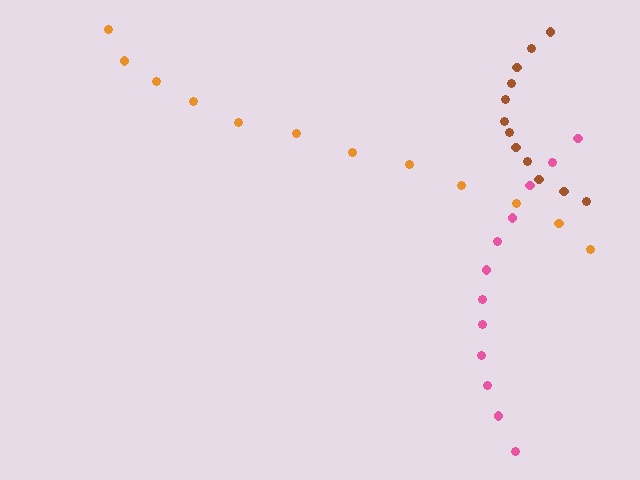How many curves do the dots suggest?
There are 3 distinct paths.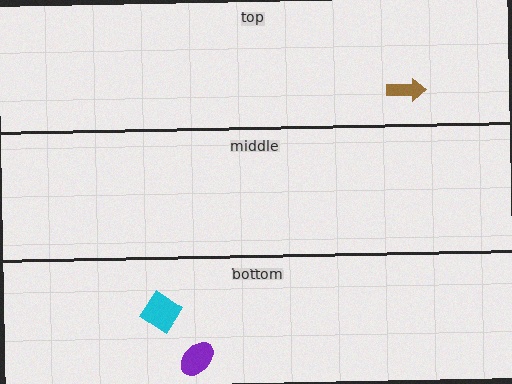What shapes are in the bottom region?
The purple ellipse, the cyan diamond.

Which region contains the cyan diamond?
The bottom region.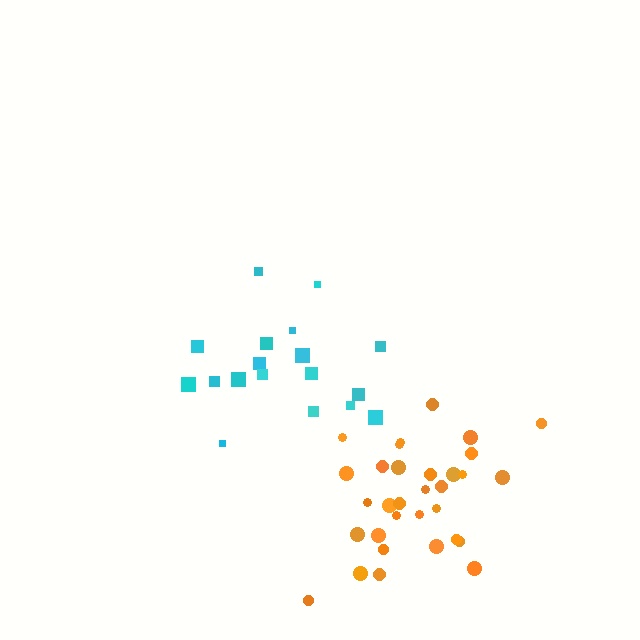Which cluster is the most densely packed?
Orange.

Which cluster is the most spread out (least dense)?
Cyan.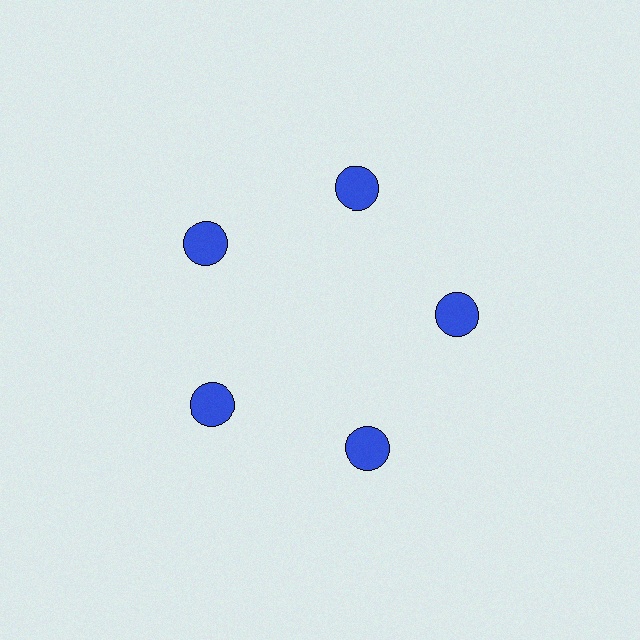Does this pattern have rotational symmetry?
Yes, this pattern has 5-fold rotational symmetry. It looks the same after rotating 72 degrees around the center.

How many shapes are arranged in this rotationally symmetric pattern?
There are 5 shapes, arranged in 5 groups of 1.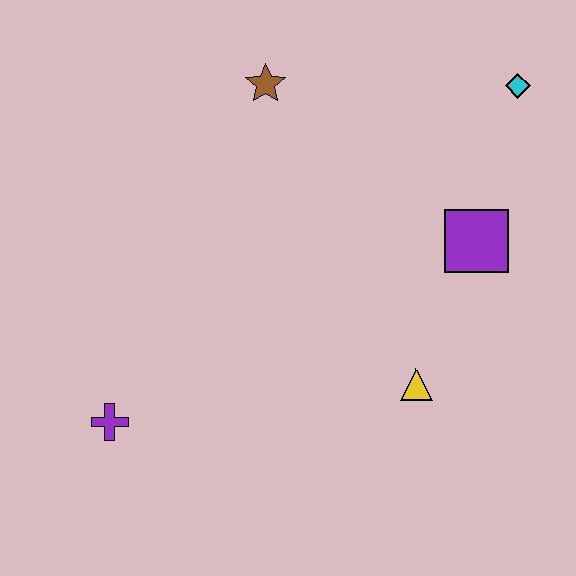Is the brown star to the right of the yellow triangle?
No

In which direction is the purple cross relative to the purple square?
The purple cross is to the left of the purple square.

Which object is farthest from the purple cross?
The cyan diamond is farthest from the purple cross.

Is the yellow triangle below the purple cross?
No